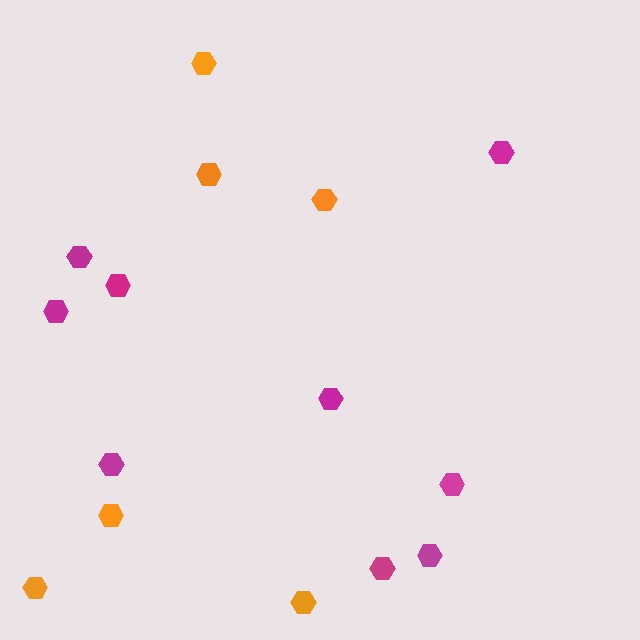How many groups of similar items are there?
There are 2 groups: one group of orange hexagons (6) and one group of magenta hexagons (9).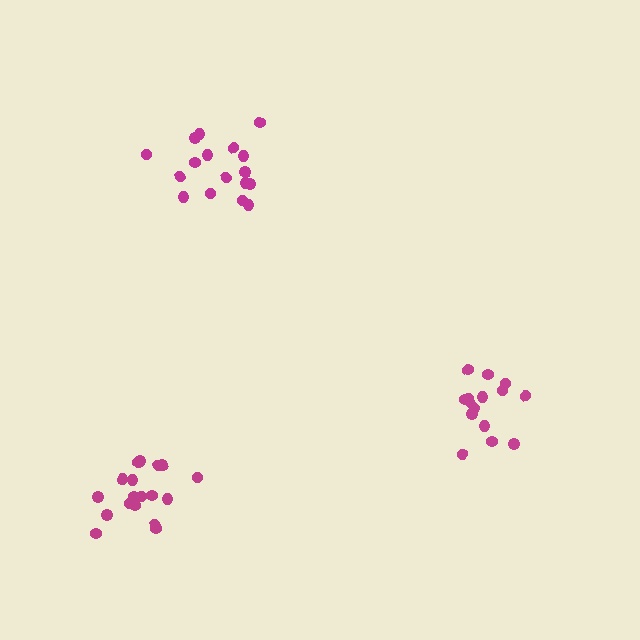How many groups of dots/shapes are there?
There are 3 groups.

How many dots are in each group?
Group 1: 17 dots, Group 2: 15 dots, Group 3: 18 dots (50 total).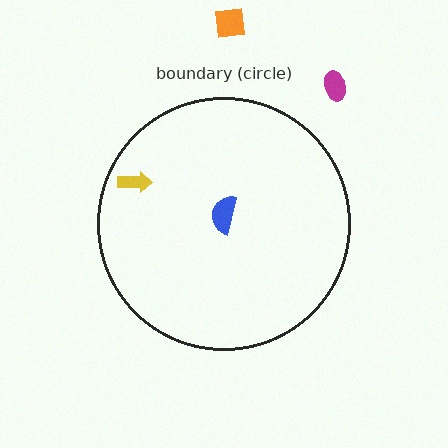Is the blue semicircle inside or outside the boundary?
Inside.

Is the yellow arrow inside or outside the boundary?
Inside.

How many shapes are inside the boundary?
2 inside, 2 outside.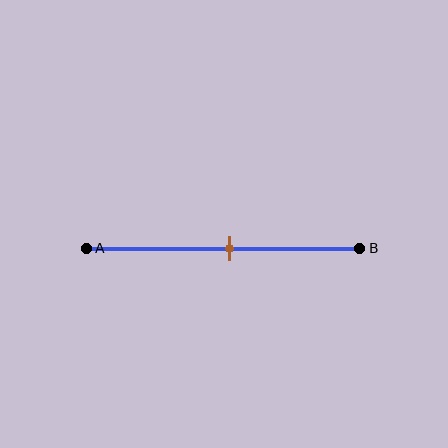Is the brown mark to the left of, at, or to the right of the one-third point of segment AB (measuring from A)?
The brown mark is to the right of the one-third point of segment AB.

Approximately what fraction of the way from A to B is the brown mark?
The brown mark is approximately 50% of the way from A to B.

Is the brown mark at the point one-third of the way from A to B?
No, the mark is at about 50% from A, not at the 33% one-third point.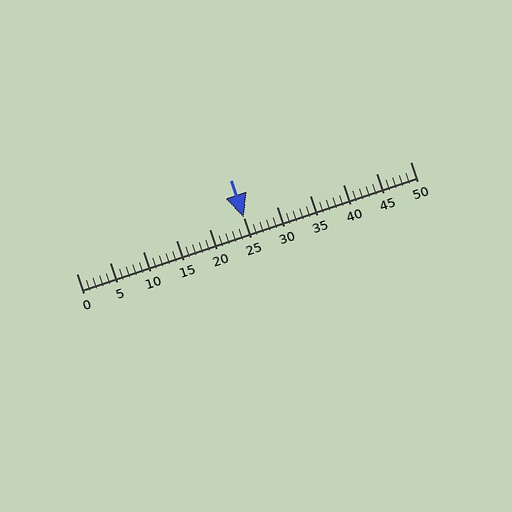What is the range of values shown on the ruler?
The ruler shows values from 0 to 50.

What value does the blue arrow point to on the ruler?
The blue arrow points to approximately 25.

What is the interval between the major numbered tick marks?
The major tick marks are spaced 5 units apart.